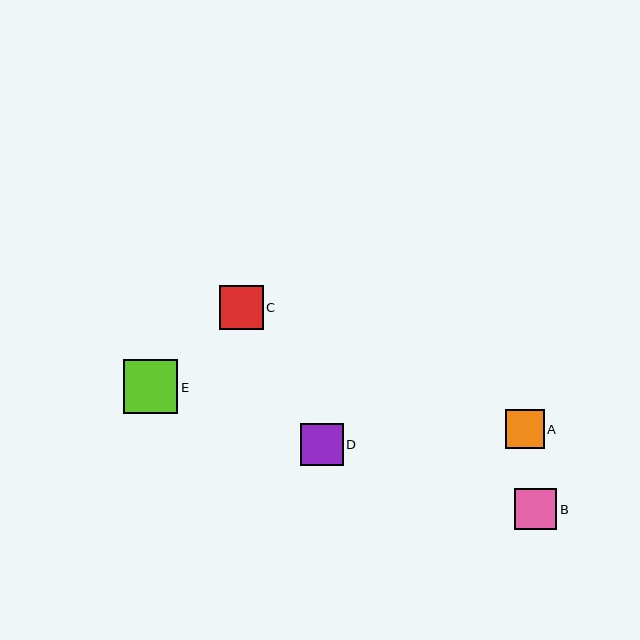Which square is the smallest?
Square A is the smallest with a size of approximately 39 pixels.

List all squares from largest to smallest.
From largest to smallest: E, C, D, B, A.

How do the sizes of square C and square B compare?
Square C and square B are approximately the same size.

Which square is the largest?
Square E is the largest with a size of approximately 55 pixels.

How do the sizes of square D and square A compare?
Square D and square A are approximately the same size.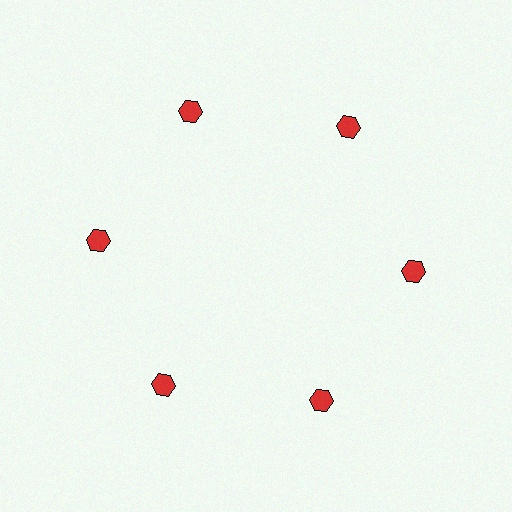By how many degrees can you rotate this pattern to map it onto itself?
The pattern maps onto itself every 60 degrees of rotation.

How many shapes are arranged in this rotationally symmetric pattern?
There are 6 shapes, arranged in 6 groups of 1.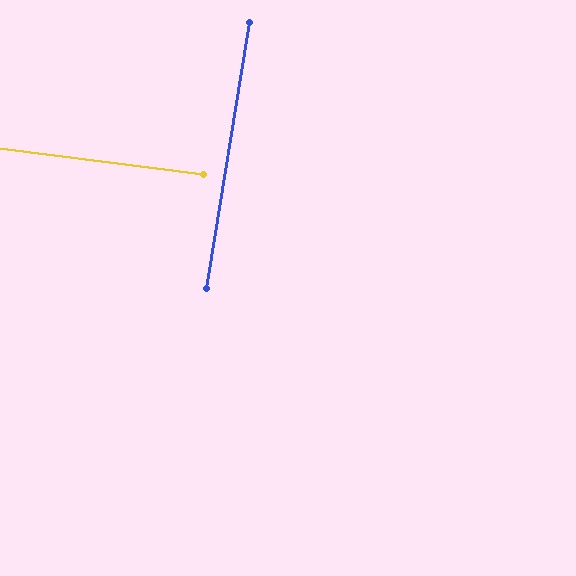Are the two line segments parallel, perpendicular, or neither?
Perpendicular — they meet at approximately 88°.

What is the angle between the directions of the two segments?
Approximately 88 degrees.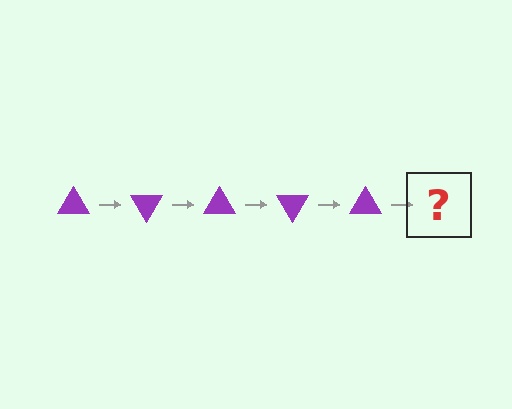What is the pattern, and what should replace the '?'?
The pattern is that the triangle rotates 60 degrees each step. The '?' should be a purple triangle rotated 300 degrees.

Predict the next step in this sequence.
The next step is a purple triangle rotated 300 degrees.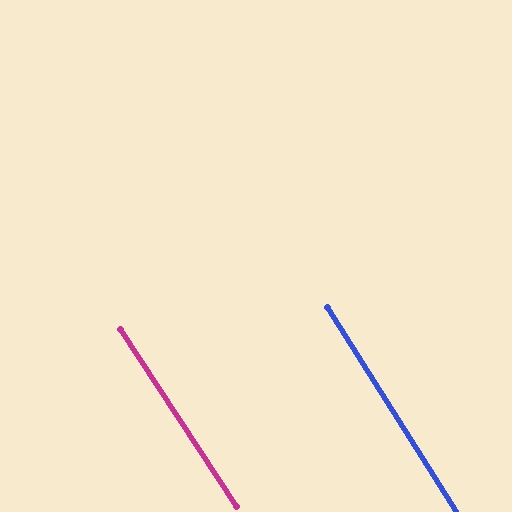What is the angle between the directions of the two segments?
Approximately 1 degree.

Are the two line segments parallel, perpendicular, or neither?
Parallel — their directions differ by only 1.1°.